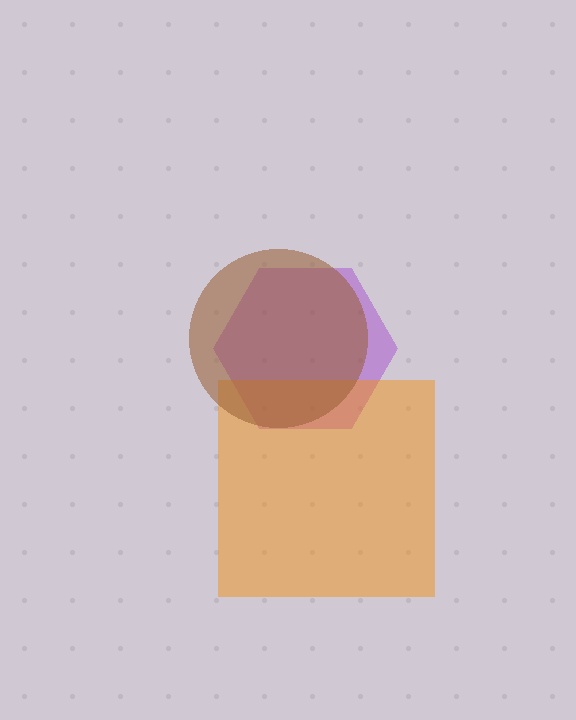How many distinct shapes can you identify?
There are 3 distinct shapes: a purple hexagon, an orange square, a brown circle.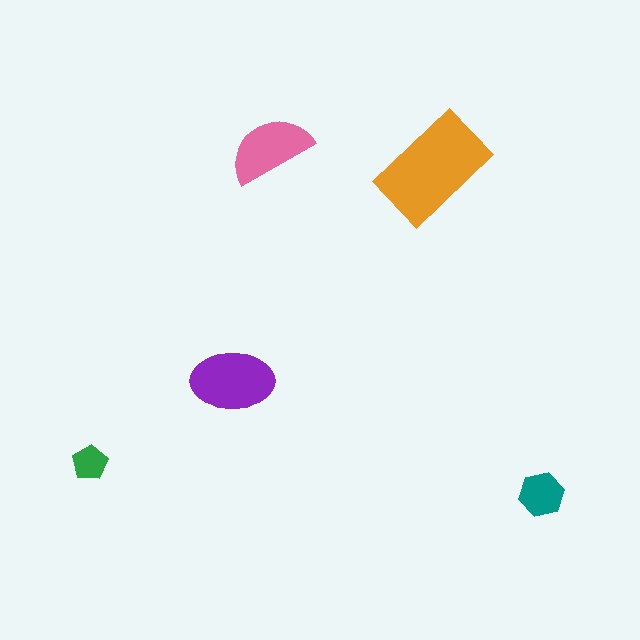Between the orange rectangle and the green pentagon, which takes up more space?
The orange rectangle.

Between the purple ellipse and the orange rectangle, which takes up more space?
The orange rectangle.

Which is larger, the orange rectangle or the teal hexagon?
The orange rectangle.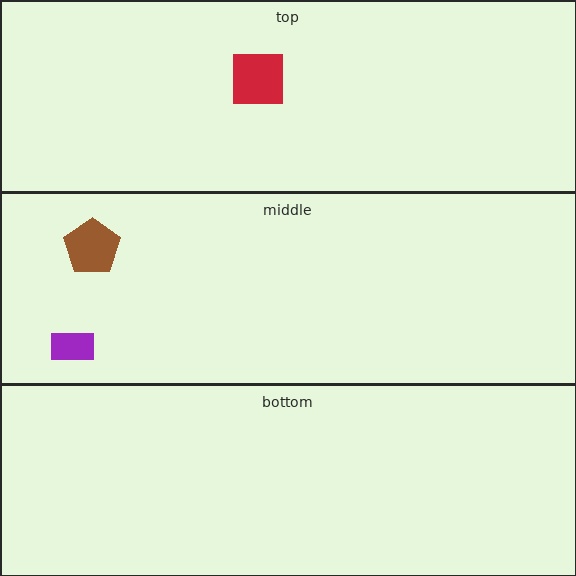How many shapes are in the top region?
1.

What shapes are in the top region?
The red square.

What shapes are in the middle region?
The brown pentagon, the purple rectangle.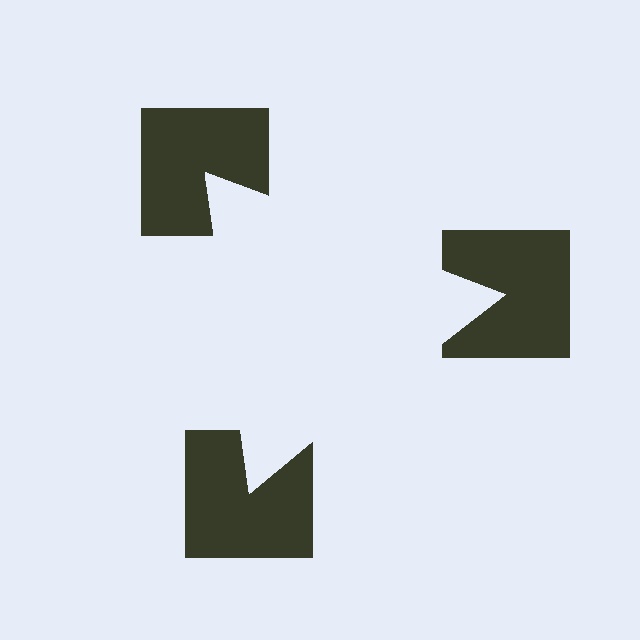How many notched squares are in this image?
There are 3 — one at each vertex of the illusory triangle.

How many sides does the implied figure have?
3 sides.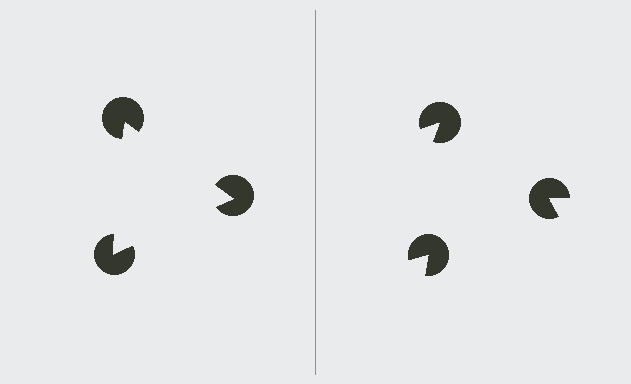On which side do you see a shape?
An illusory triangle appears on the left side. On the right side the wedge cuts are rotated, so no coherent shape forms.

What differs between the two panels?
The pac-man discs are positioned identically on both sides; only the wedge orientations differ. On the left they align to a triangle; on the right they are misaligned.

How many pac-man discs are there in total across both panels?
6 — 3 on each side.